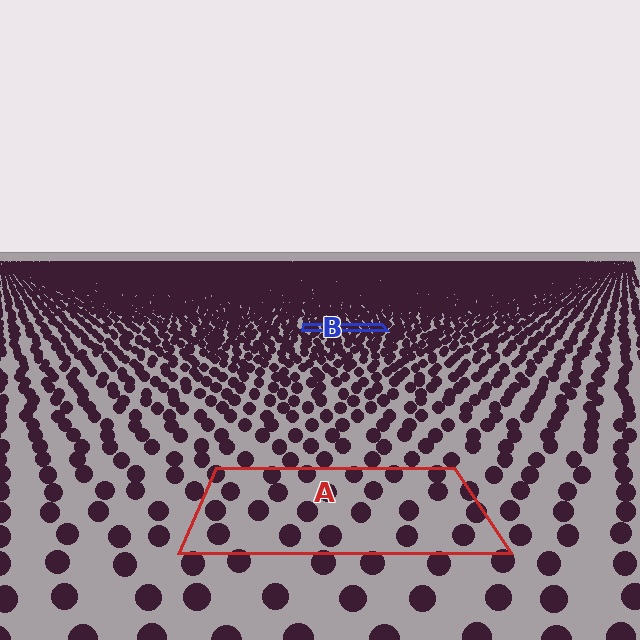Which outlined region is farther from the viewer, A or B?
Region B is farther from the viewer — the texture elements inside it appear smaller and more densely packed.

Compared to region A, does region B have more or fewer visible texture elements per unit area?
Region B has more texture elements per unit area — they are packed more densely because it is farther away.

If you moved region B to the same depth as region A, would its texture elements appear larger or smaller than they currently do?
They would appear larger. At a closer depth, the same texture elements are projected at a bigger on-screen size.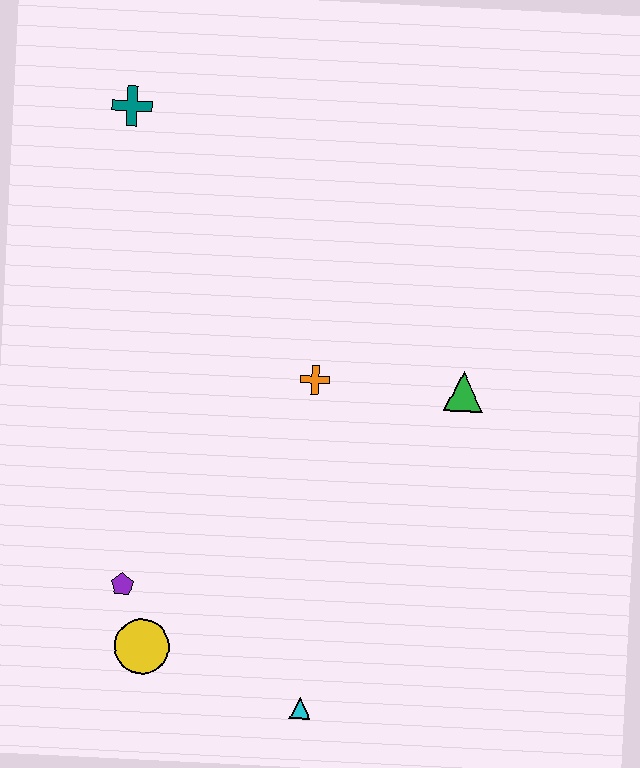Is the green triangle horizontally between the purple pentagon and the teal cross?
No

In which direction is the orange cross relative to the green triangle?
The orange cross is to the left of the green triangle.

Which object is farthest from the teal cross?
The cyan triangle is farthest from the teal cross.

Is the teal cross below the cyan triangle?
No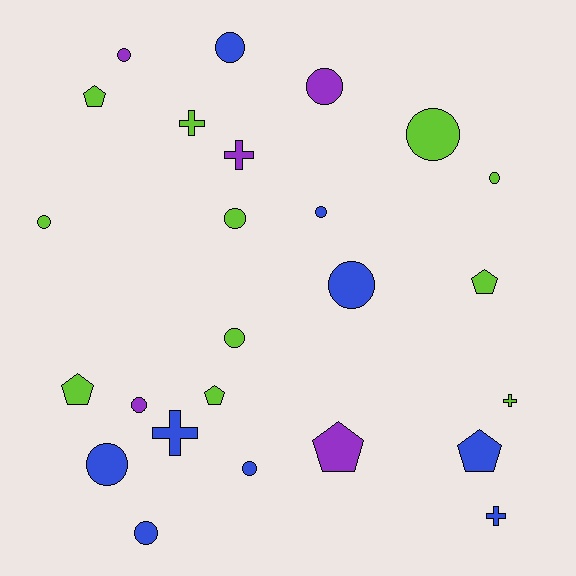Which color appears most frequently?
Lime, with 11 objects.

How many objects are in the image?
There are 25 objects.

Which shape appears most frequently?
Circle, with 14 objects.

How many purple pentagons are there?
There is 1 purple pentagon.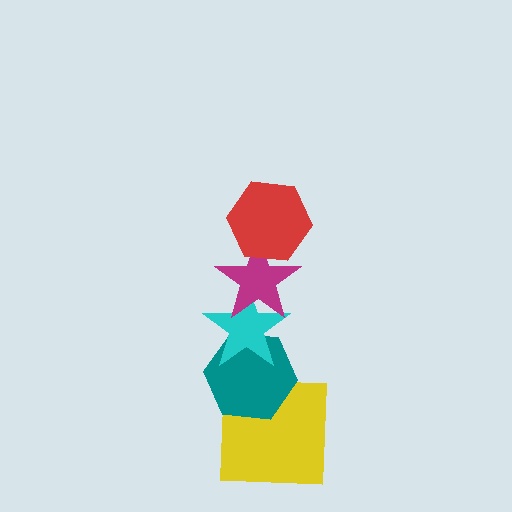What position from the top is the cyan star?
The cyan star is 3rd from the top.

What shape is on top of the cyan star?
The magenta star is on top of the cyan star.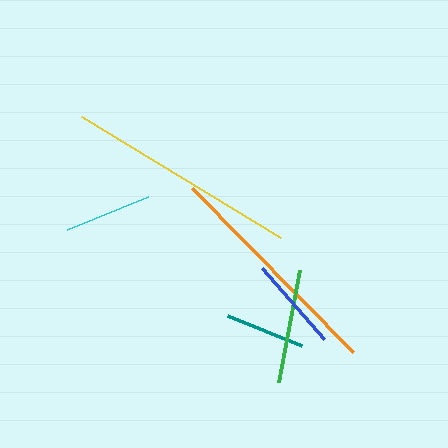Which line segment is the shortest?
The teal line is the shortest at approximately 79 pixels.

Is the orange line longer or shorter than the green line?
The orange line is longer than the green line.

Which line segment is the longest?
The yellow line is the longest at approximately 233 pixels.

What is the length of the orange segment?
The orange segment is approximately 229 pixels long.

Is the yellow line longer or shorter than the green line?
The yellow line is longer than the green line.